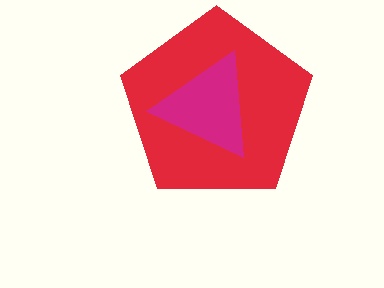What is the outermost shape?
The red pentagon.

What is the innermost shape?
The magenta triangle.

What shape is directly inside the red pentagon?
The magenta triangle.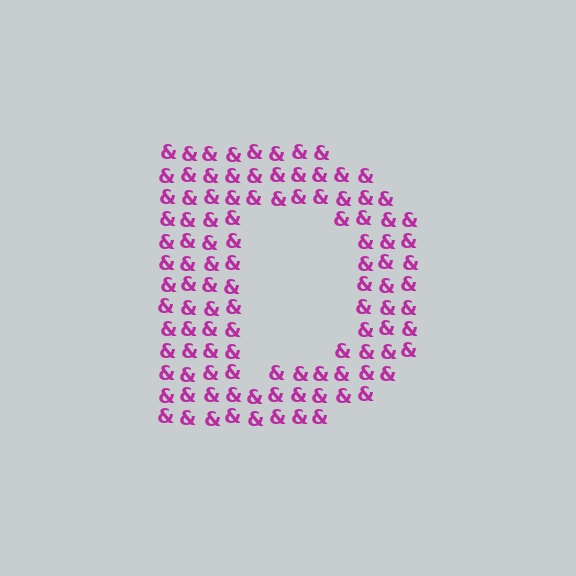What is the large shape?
The large shape is the letter D.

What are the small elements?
The small elements are ampersands.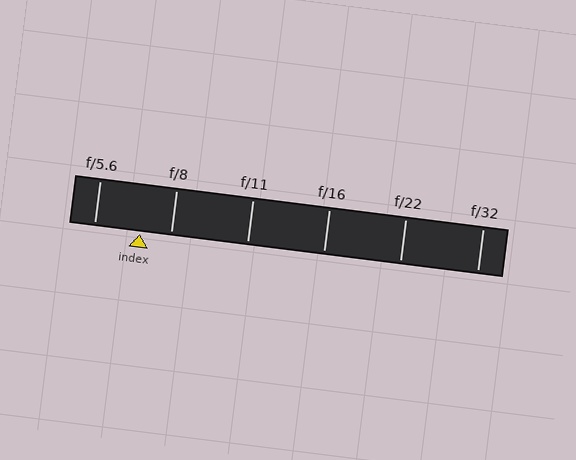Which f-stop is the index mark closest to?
The index mark is closest to f/8.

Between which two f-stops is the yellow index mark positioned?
The index mark is between f/5.6 and f/8.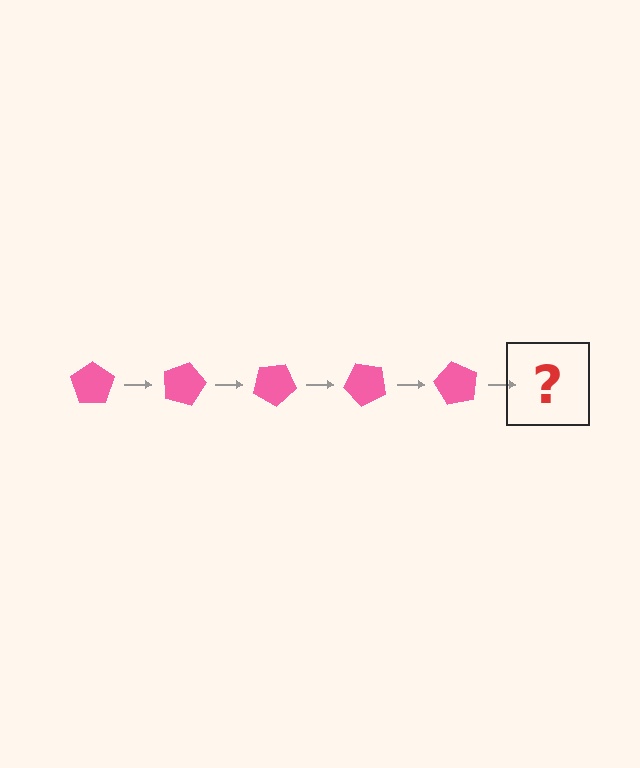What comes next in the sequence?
The next element should be a pink pentagon rotated 75 degrees.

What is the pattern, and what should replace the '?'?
The pattern is that the pentagon rotates 15 degrees each step. The '?' should be a pink pentagon rotated 75 degrees.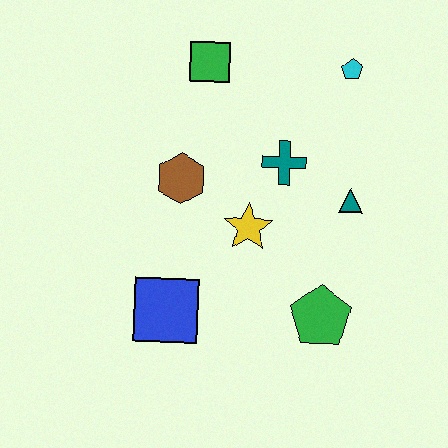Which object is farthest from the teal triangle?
The blue square is farthest from the teal triangle.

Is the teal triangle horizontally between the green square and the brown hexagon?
No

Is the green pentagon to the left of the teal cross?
No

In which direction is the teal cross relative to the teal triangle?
The teal cross is to the left of the teal triangle.